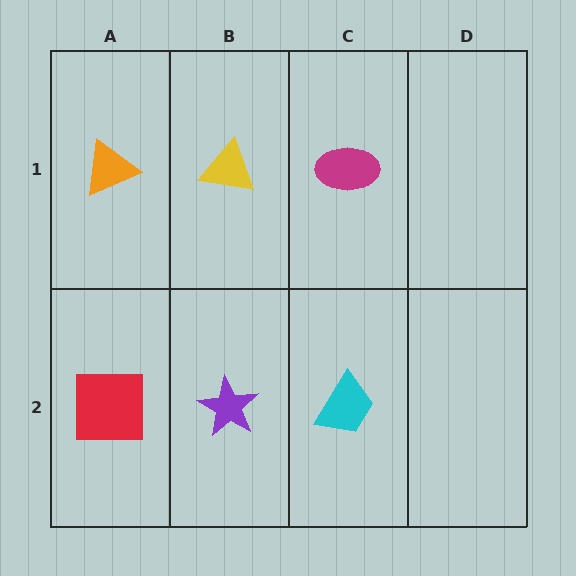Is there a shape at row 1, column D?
No, that cell is empty.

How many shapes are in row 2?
3 shapes.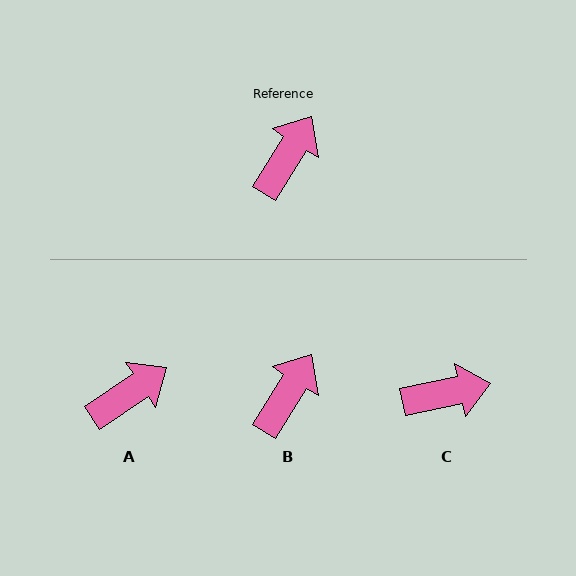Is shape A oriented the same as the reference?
No, it is off by about 24 degrees.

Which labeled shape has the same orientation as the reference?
B.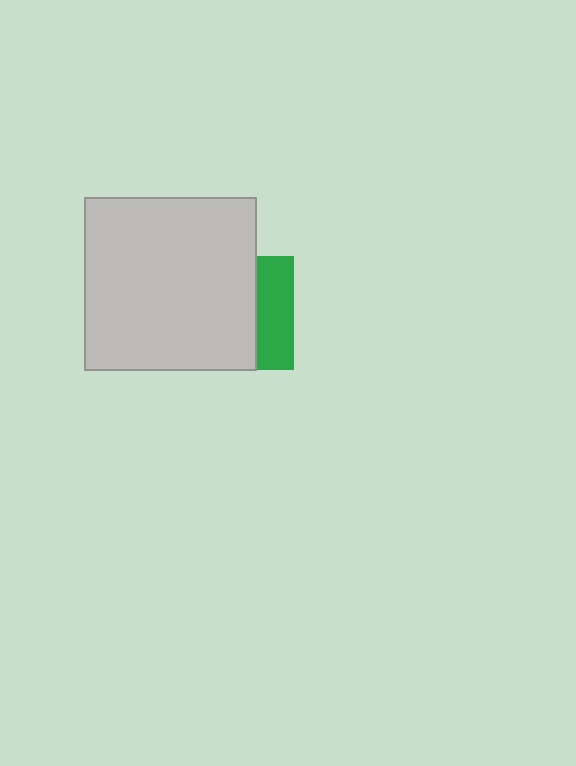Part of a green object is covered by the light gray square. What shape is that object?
It is a square.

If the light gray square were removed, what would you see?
You would see the complete green square.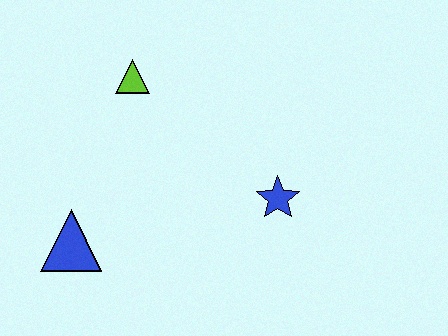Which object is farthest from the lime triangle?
The blue star is farthest from the lime triangle.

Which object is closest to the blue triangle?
The lime triangle is closest to the blue triangle.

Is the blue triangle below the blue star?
Yes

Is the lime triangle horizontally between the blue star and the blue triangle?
Yes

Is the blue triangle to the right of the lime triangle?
No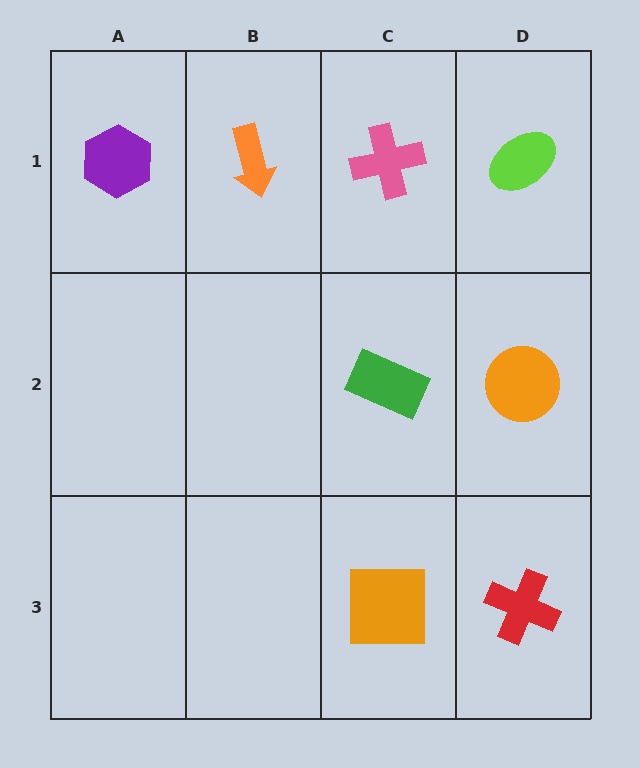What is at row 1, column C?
A pink cross.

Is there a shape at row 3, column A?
No, that cell is empty.